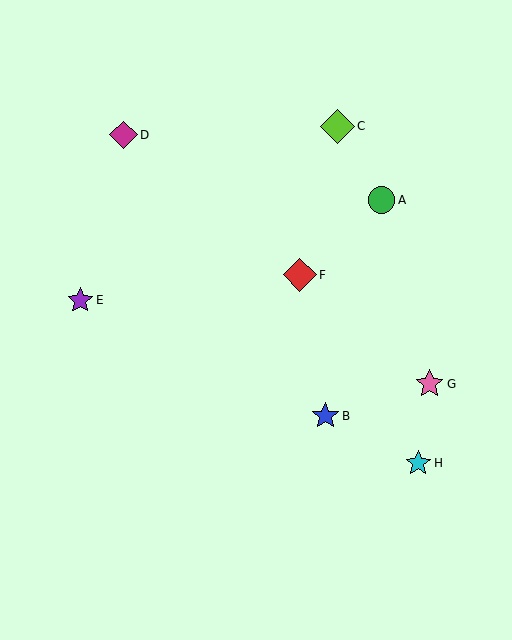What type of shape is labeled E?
Shape E is a purple star.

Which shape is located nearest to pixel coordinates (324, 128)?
The lime diamond (labeled C) at (337, 127) is nearest to that location.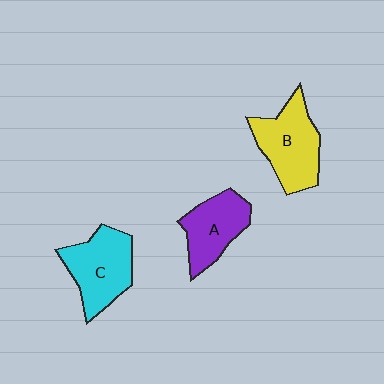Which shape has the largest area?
Shape B (yellow).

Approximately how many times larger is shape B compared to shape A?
Approximately 1.2 times.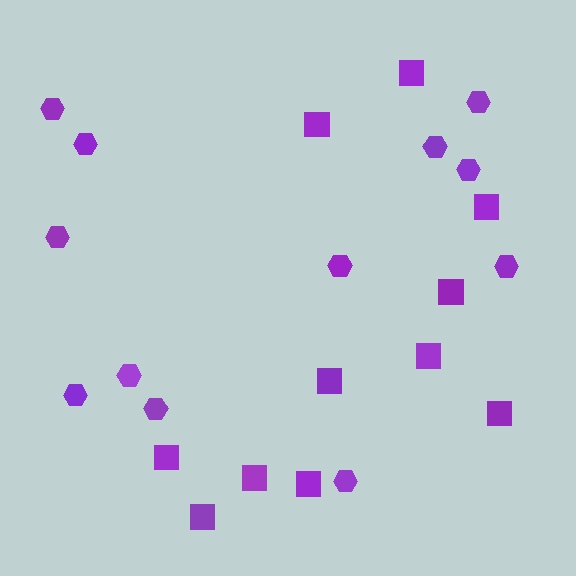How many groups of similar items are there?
There are 2 groups: one group of squares (11) and one group of hexagons (12).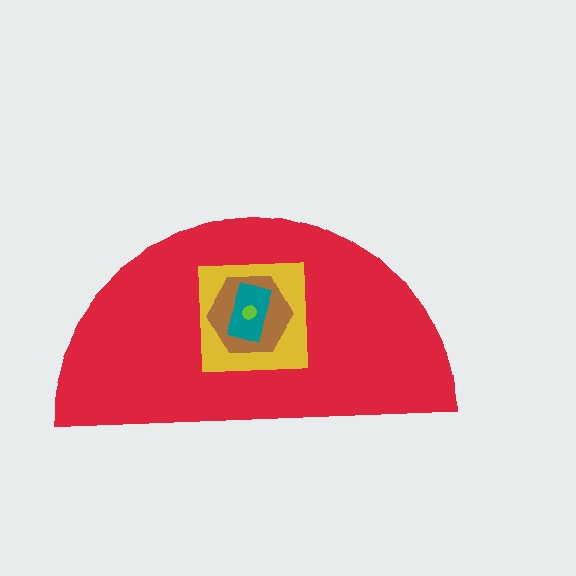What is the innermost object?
The lime circle.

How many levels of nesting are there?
5.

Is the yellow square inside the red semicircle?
Yes.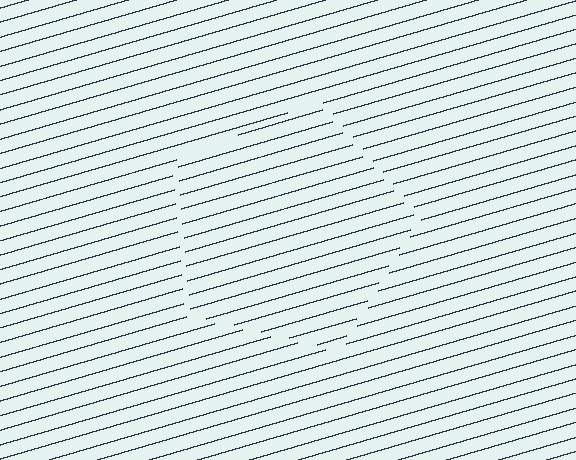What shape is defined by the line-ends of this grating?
An illusory pentagon. The interior of the shape contains the same grating, shifted by half a period — the contour is defined by the phase discontinuity where line-ends from the inner and outer gratings abut.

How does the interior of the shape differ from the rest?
The interior of the shape contains the same grating, shifted by half a period — the contour is defined by the phase discontinuity where line-ends from the inner and outer gratings abut.